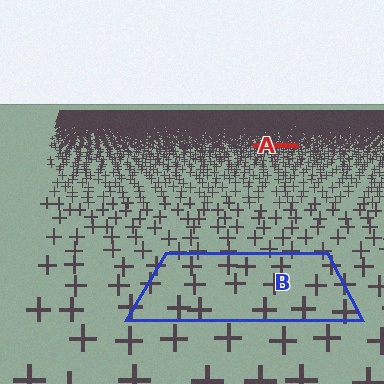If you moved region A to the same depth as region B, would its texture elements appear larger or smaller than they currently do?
They would appear larger. At a closer depth, the same texture elements are projected at a bigger on-screen size.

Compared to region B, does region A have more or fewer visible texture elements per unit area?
Region A has more texture elements per unit area — they are packed more densely because it is farther away.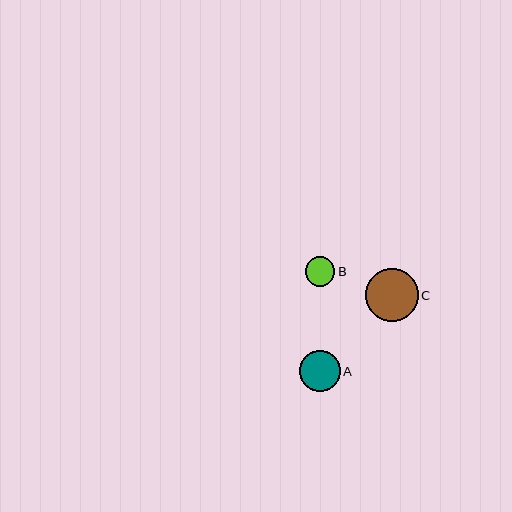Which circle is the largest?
Circle C is the largest with a size of approximately 53 pixels.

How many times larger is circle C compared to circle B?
Circle C is approximately 1.8 times the size of circle B.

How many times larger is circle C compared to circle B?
Circle C is approximately 1.8 times the size of circle B.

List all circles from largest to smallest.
From largest to smallest: C, A, B.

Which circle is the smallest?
Circle B is the smallest with a size of approximately 29 pixels.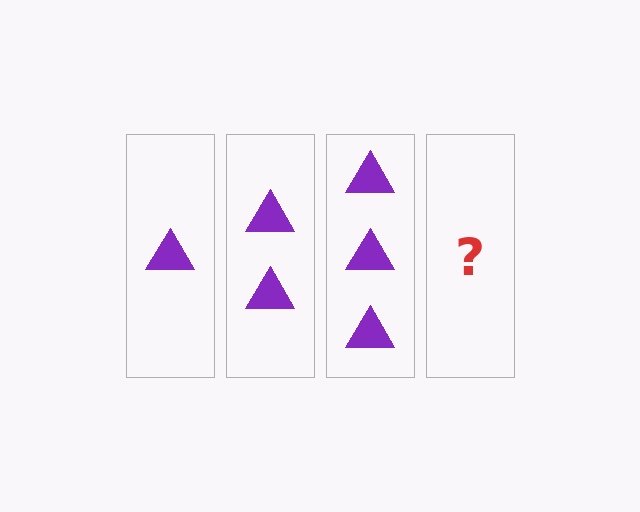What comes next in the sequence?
The next element should be 4 triangles.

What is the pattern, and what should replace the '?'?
The pattern is that each step adds one more triangle. The '?' should be 4 triangles.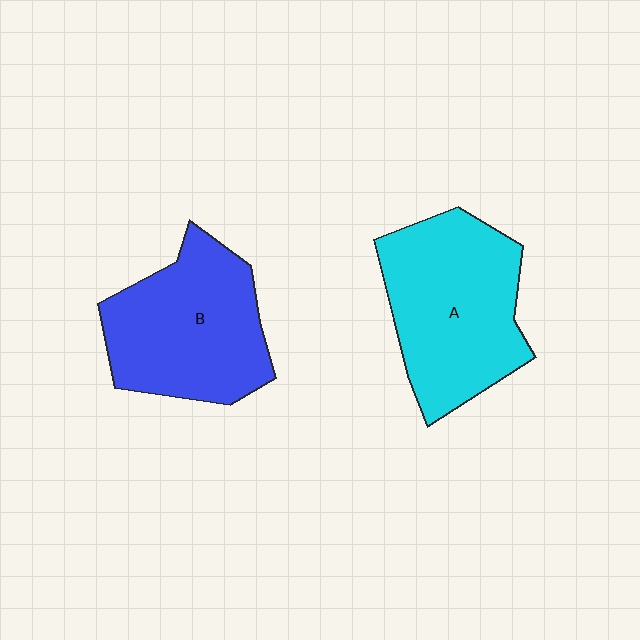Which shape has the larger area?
Shape A (cyan).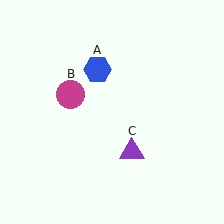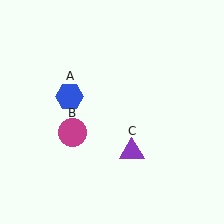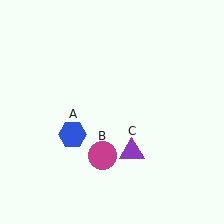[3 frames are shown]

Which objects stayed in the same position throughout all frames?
Purple triangle (object C) remained stationary.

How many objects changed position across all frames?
2 objects changed position: blue hexagon (object A), magenta circle (object B).